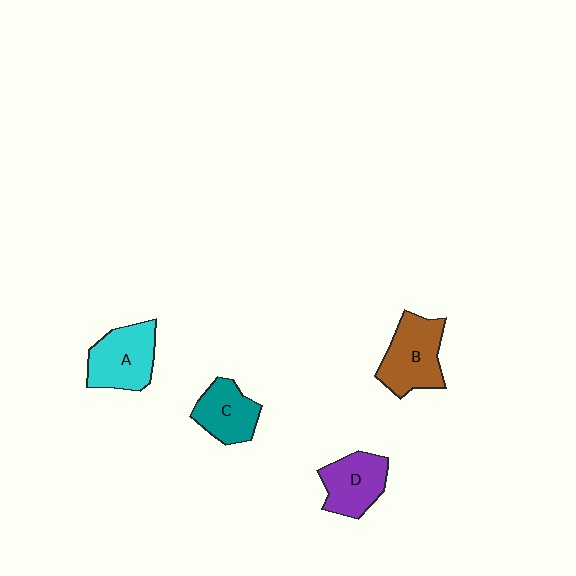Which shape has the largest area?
Shape B (brown).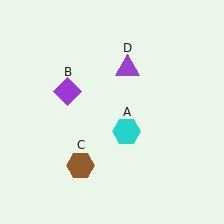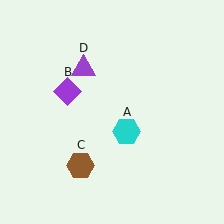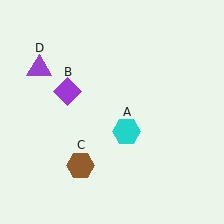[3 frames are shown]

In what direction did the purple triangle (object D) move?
The purple triangle (object D) moved left.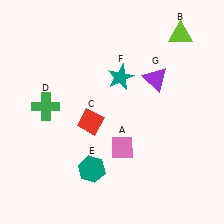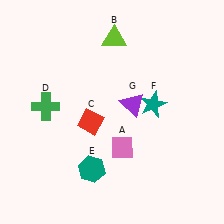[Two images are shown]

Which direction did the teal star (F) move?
The teal star (F) moved right.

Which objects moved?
The objects that moved are: the lime triangle (B), the teal star (F), the purple triangle (G).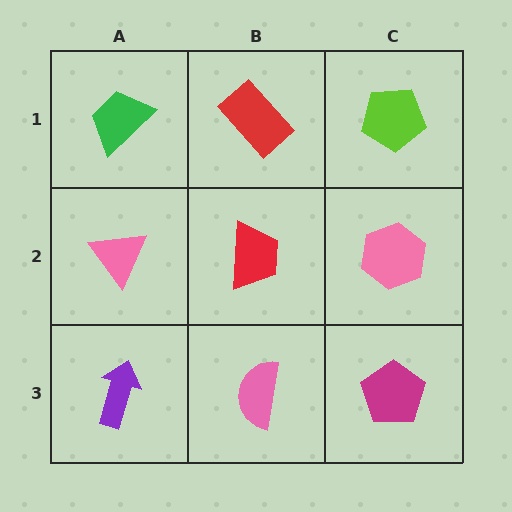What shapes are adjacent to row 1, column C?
A pink hexagon (row 2, column C), a red rectangle (row 1, column B).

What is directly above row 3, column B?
A red trapezoid.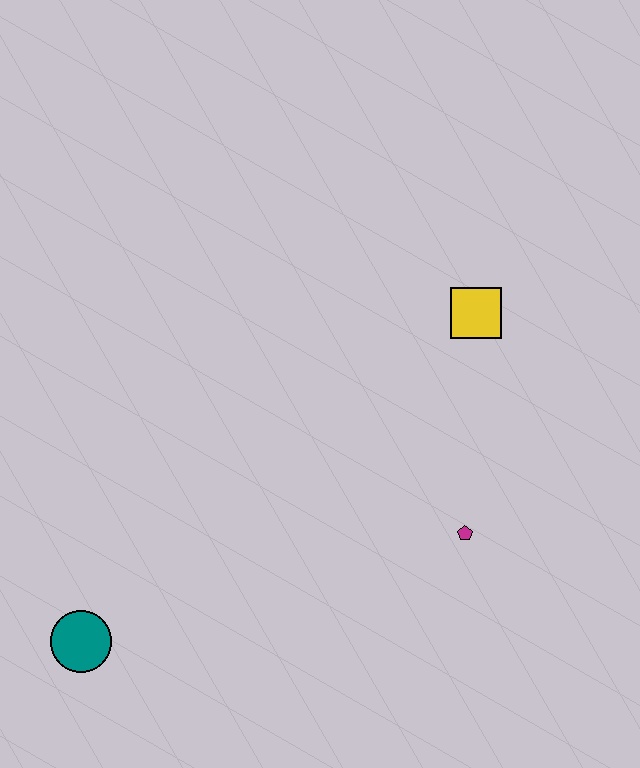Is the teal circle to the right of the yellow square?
No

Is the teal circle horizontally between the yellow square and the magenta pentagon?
No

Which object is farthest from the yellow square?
The teal circle is farthest from the yellow square.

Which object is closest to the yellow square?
The magenta pentagon is closest to the yellow square.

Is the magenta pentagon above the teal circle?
Yes